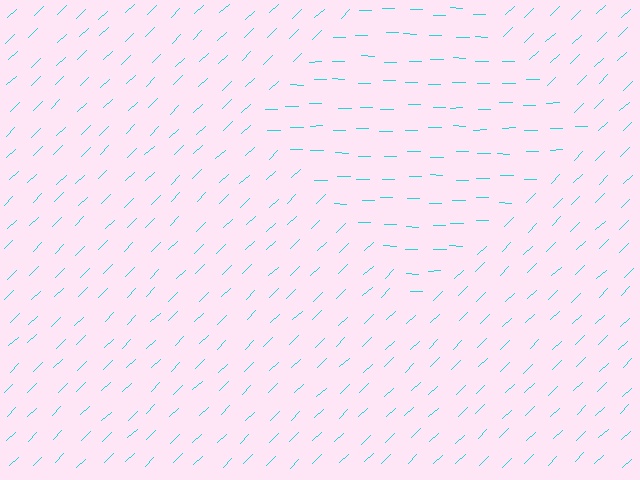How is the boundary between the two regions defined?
The boundary is defined purely by a change in line orientation (approximately 45 degrees difference). All lines are the same color and thickness.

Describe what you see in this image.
The image is filled with small cyan line segments. A diamond region in the image has lines oriented differently from the surrounding lines, creating a visible texture boundary.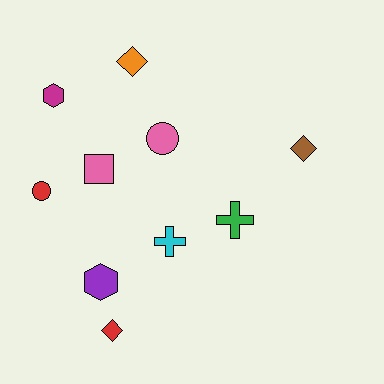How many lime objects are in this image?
There are no lime objects.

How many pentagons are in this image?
There are no pentagons.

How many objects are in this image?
There are 10 objects.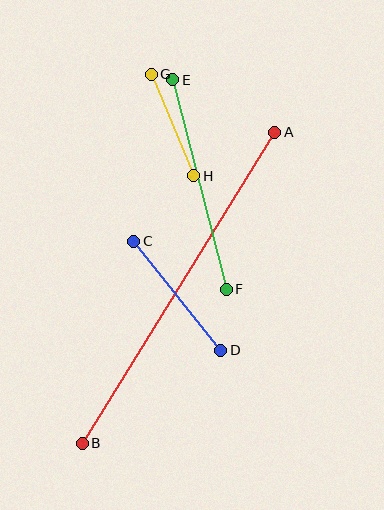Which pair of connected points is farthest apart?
Points A and B are farthest apart.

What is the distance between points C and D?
The distance is approximately 139 pixels.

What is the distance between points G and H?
The distance is approximately 110 pixels.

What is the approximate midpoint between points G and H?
The midpoint is at approximately (172, 125) pixels.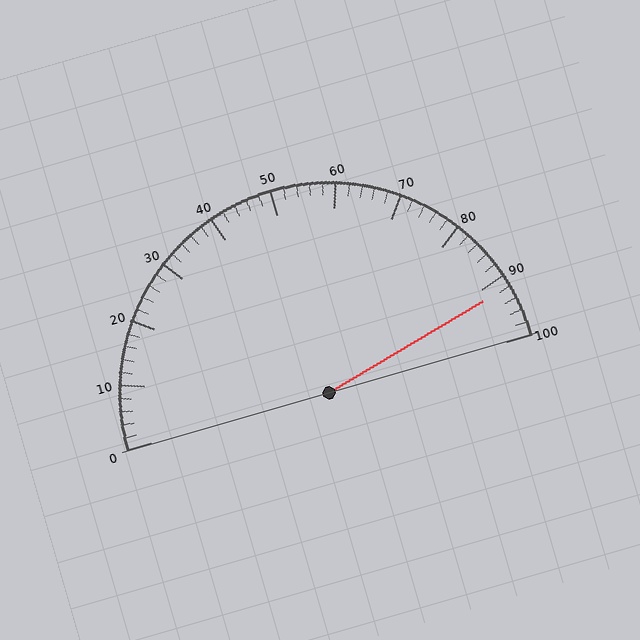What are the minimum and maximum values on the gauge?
The gauge ranges from 0 to 100.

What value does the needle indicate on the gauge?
The needle indicates approximately 92.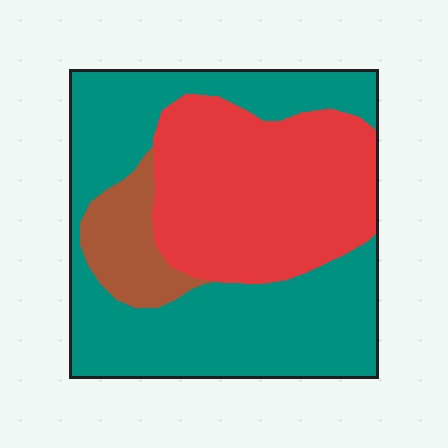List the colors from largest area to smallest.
From largest to smallest: teal, red, brown.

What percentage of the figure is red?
Red takes up between a quarter and a half of the figure.